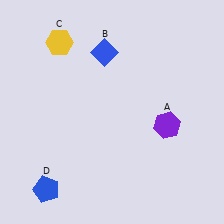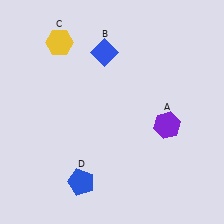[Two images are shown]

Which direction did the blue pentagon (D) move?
The blue pentagon (D) moved right.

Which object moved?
The blue pentagon (D) moved right.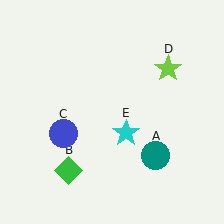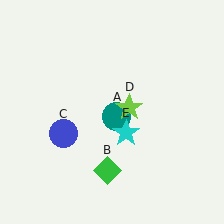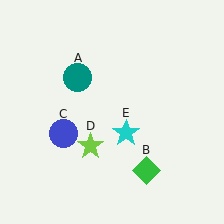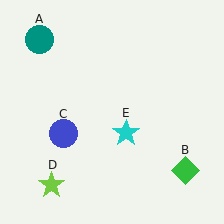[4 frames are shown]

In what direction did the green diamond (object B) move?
The green diamond (object B) moved right.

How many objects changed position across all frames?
3 objects changed position: teal circle (object A), green diamond (object B), lime star (object D).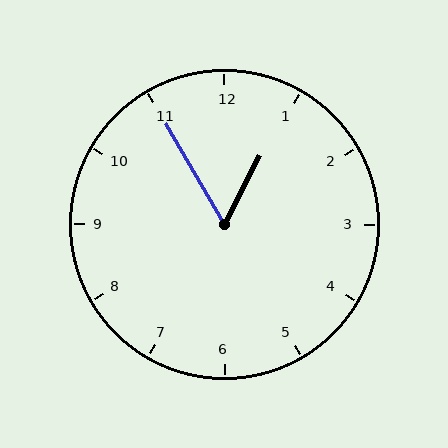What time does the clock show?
12:55.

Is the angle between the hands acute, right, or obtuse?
It is acute.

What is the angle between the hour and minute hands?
Approximately 58 degrees.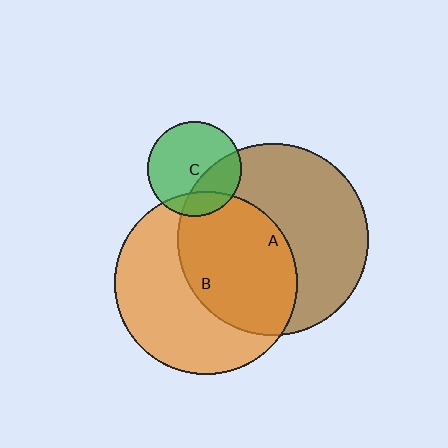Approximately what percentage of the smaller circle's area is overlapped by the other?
Approximately 50%.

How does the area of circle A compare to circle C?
Approximately 4.1 times.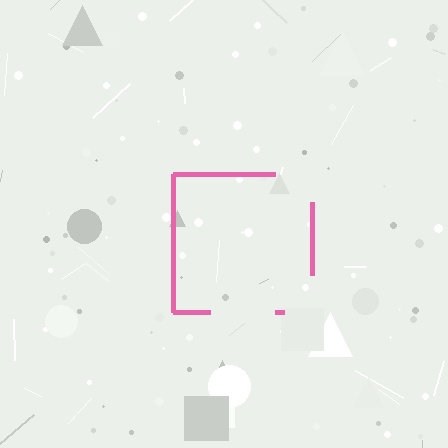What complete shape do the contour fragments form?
The contour fragments form a square.